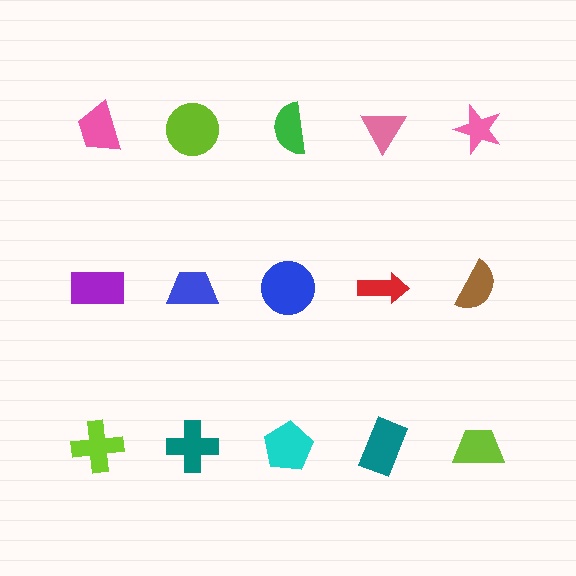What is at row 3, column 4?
A teal rectangle.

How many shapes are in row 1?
5 shapes.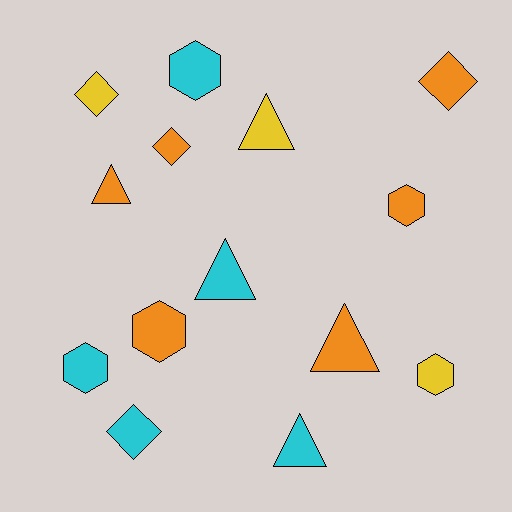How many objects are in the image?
There are 14 objects.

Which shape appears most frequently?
Hexagon, with 5 objects.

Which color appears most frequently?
Orange, with 6 objects.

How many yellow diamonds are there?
There is 1 yellow diamond.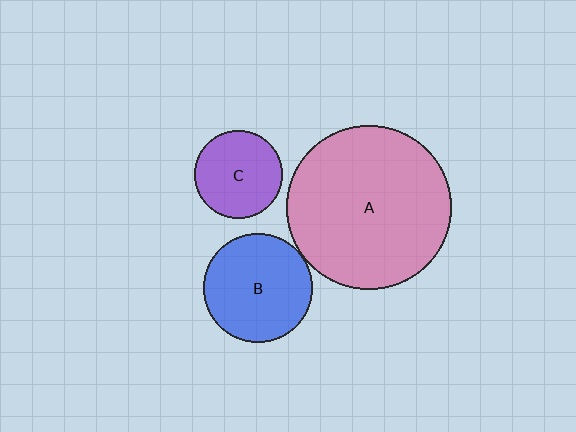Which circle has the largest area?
Circle A (pink).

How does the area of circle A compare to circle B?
Approximately 2.3 times.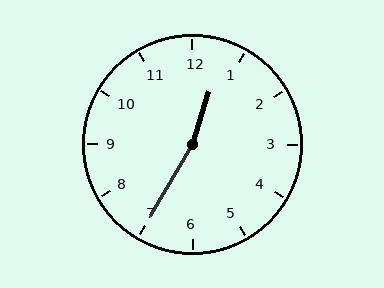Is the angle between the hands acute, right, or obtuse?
It is obtuse.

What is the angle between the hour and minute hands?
Approximately 168 degrees.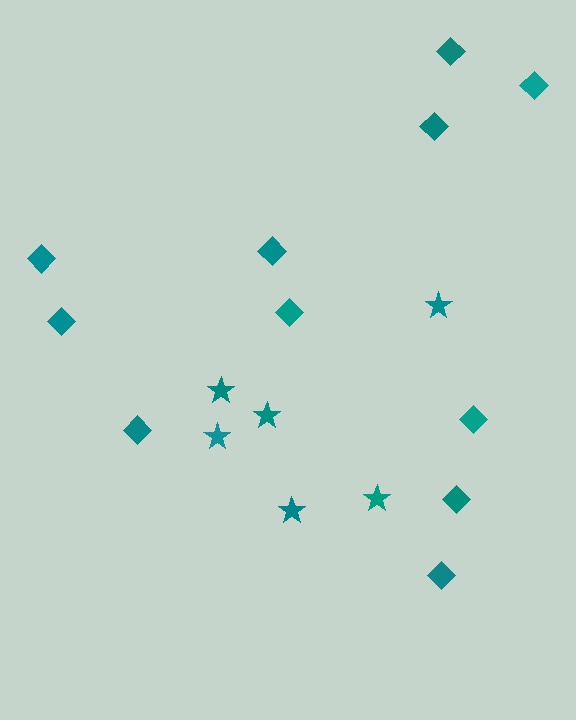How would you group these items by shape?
There are 2 groups: one group of stars (6) and one group of diamonds (11).